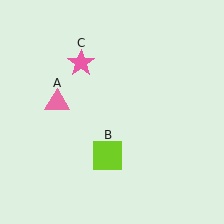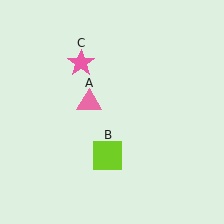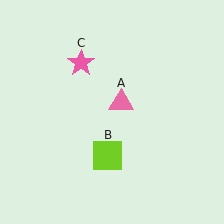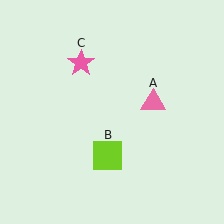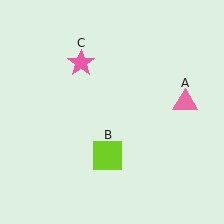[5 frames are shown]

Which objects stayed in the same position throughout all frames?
Lime square (object B) and pink star (object C) remained stationary.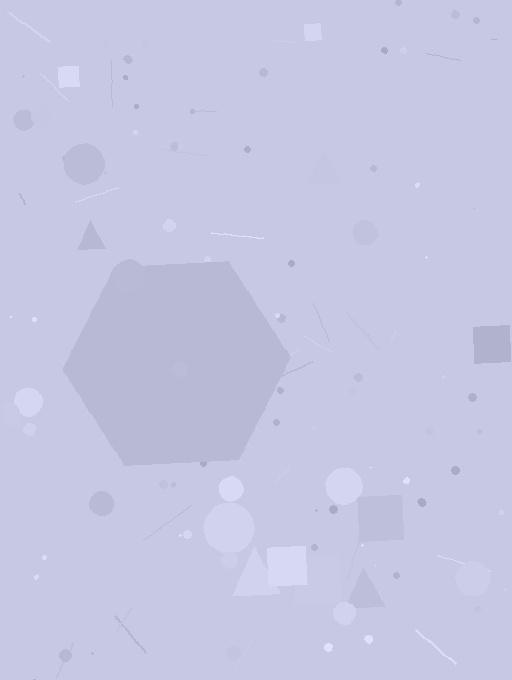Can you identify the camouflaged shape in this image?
The camouflaged shape is a hexagon.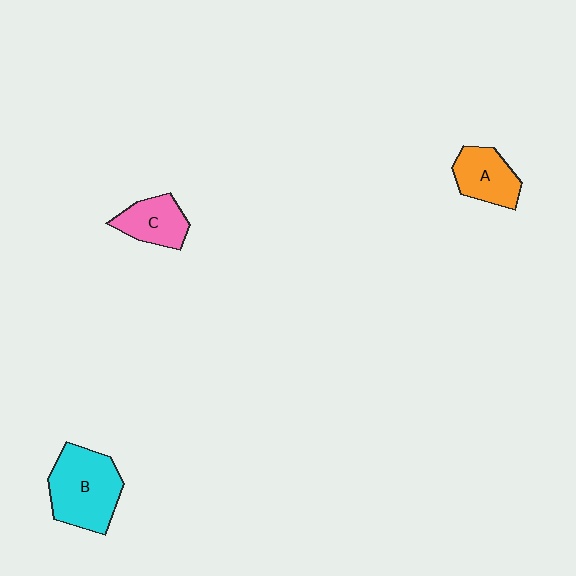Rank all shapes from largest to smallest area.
From largest to smallest: B (cyan), A (orange), C (pink).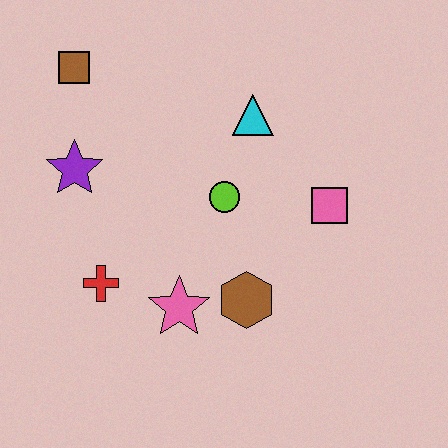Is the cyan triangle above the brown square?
No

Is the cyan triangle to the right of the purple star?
Yes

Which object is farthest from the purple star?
The pink square is farthest from the purple star.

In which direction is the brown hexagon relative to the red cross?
The brown hexagon is to the right of the red cross.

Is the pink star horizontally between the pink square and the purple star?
Yes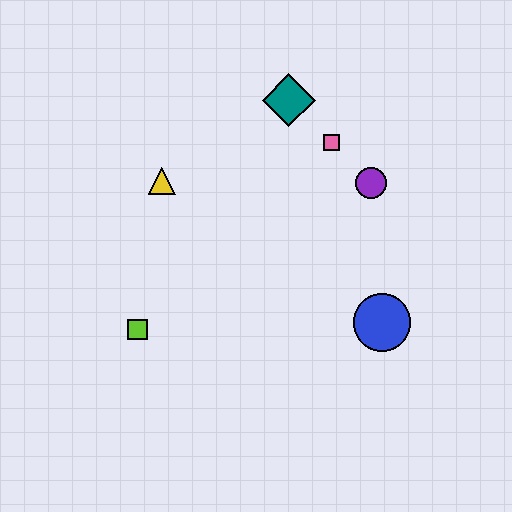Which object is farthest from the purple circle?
The lime square is farthest from the purple circle.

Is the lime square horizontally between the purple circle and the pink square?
No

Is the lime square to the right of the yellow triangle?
No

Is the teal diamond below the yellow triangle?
No